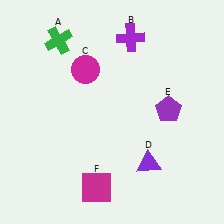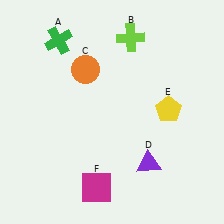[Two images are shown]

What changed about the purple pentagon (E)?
In Image 1, E is purple. In Image 2, it changed to yellow.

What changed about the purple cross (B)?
In Image 1, B is purple. In Image 2, it changed to lime.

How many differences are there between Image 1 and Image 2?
There are 3 differences between the two images.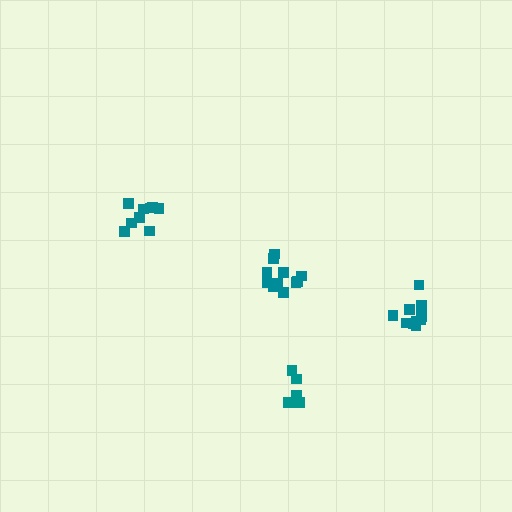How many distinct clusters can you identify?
There are 4 distinct clusters.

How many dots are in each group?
Group 1: 9 dots, Group 2: 11 dots, Group 3: 5 dots, Group 4: 11 dots (36 total).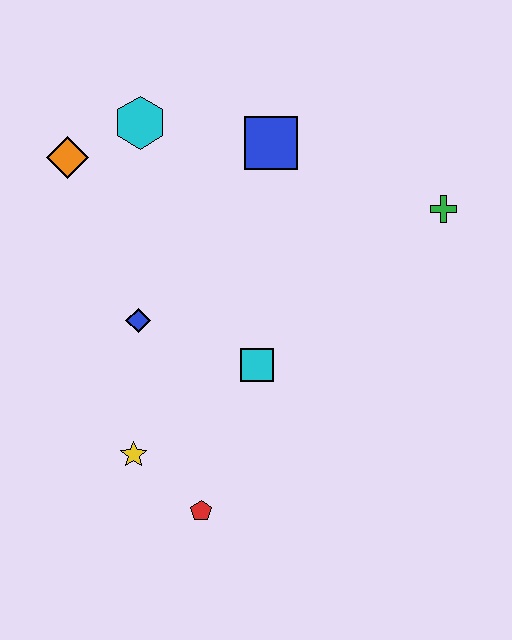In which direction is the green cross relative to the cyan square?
The green cross is to the right of the cyan square.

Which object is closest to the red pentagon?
The yellow star is closest to the red pentagon.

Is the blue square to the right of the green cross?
No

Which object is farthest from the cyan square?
The orange diamond is farthest from the cyan square.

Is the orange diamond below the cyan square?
No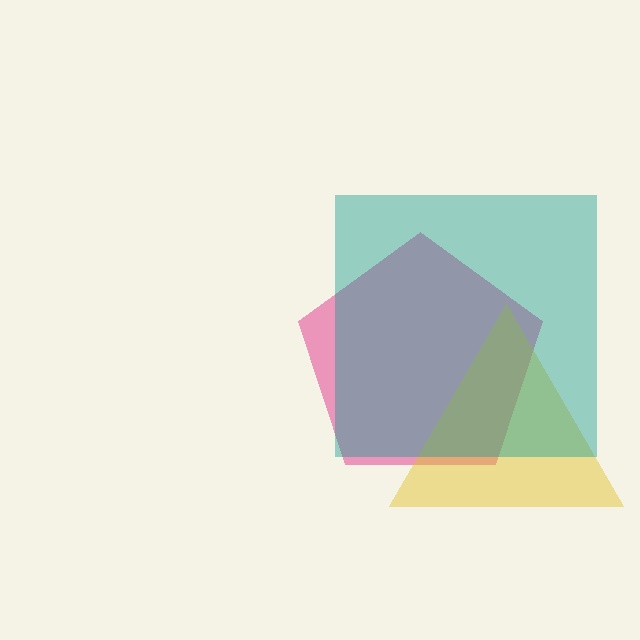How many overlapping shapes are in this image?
There are 3 overlapping shapes in the image.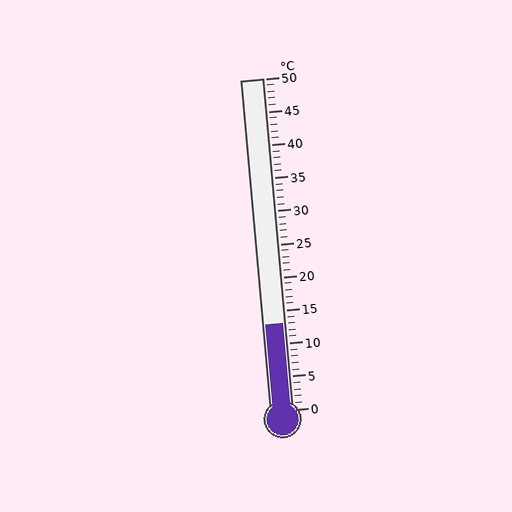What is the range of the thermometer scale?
The thermometer scale ranges from 0°C to 50°C.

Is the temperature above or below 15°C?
The temperature is below 15°C.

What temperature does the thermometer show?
The thermometer shows approximately 13°C.